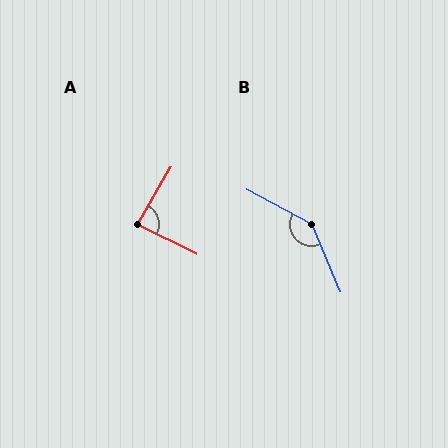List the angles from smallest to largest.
A (86°), B (141°).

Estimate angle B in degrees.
Approximately 141 degrees.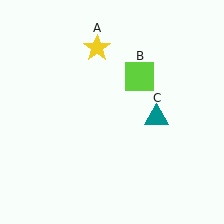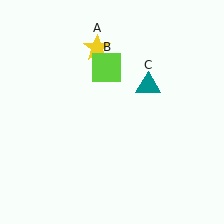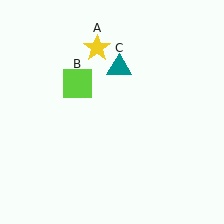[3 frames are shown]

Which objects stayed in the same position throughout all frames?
Yellow star (object A) remained stationary.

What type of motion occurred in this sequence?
The lime square (object B), teal triangle (object C) rotated counterclockwise around the center of the scene.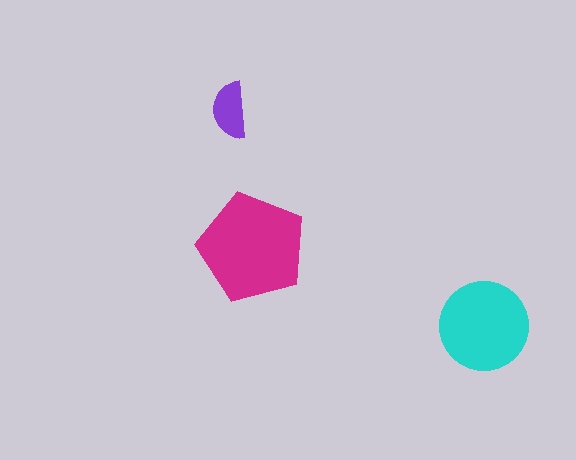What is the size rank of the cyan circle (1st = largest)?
2nd.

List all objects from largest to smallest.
The magenta pentagon, the cyan circle, the purple semicircle.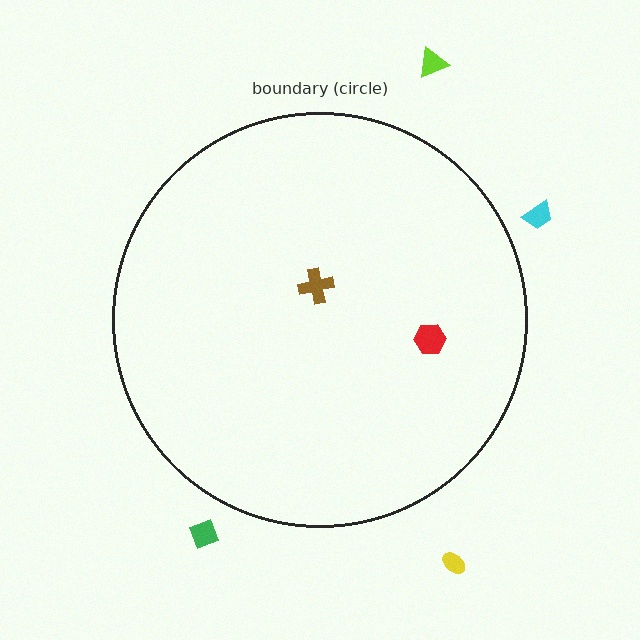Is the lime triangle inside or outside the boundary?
Outside.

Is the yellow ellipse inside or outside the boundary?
Outside.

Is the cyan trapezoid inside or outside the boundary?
Outside.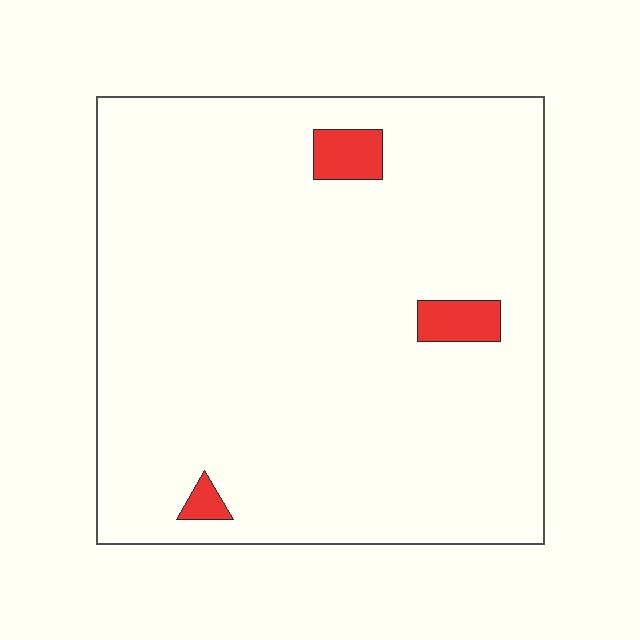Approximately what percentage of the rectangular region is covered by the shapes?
Approximately 5%.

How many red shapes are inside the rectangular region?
3.